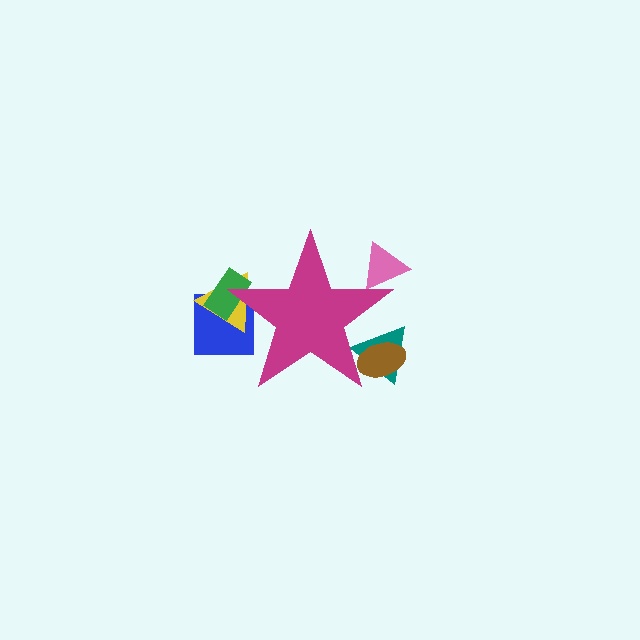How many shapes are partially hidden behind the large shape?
6 shapes are partially hidden.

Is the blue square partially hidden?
Yes, the blue square is partially hidden behind the magenta star.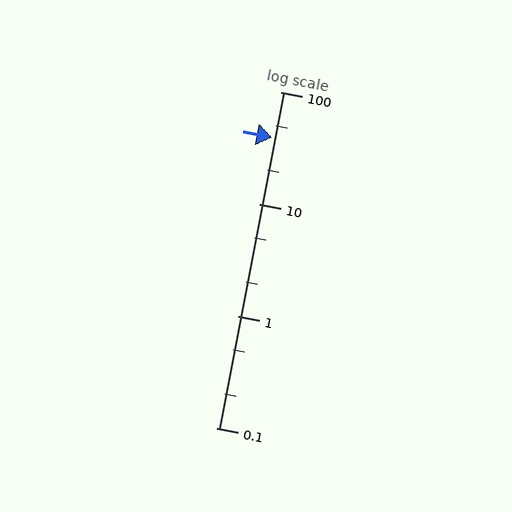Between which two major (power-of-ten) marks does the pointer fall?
The pointer is between 10 and 100.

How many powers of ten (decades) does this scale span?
The scale spans 3 decades, from 0.1 to 100.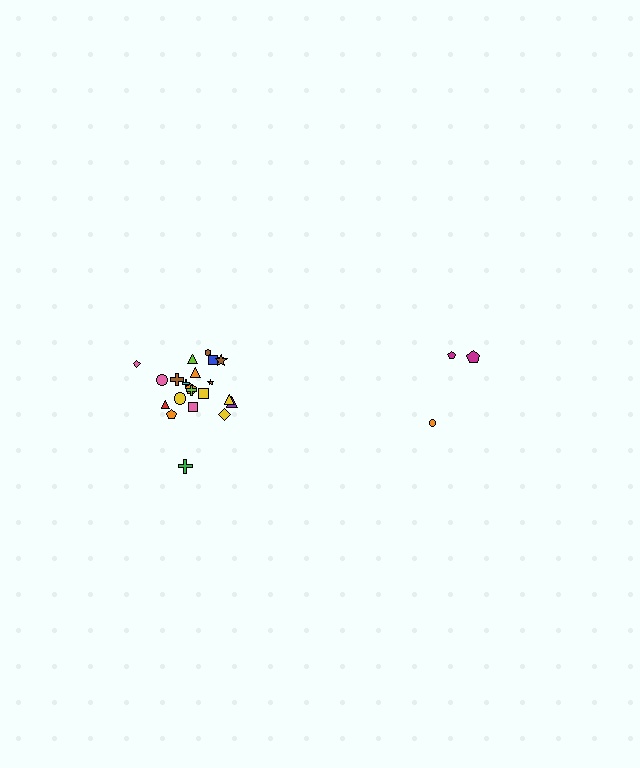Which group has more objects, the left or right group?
The left group.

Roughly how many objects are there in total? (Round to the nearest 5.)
Roughly 25 objects in total.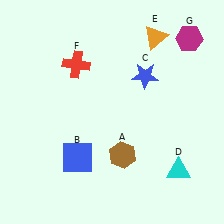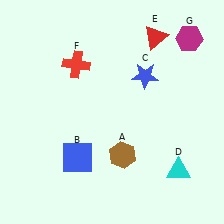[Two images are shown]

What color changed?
The triangle (E) changed from orange in Image 1 to red in Image 2.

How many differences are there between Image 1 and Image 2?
There is 1 difference between the two images.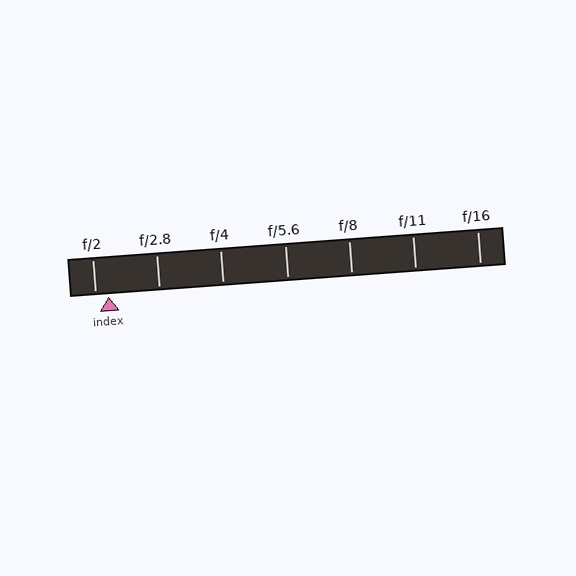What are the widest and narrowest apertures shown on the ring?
The widest aperture shown is f/2 and the narrowest is f/16.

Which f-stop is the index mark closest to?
The index mark is closest to f/2.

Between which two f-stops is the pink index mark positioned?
The index mark is between f/2 and f/2.8.